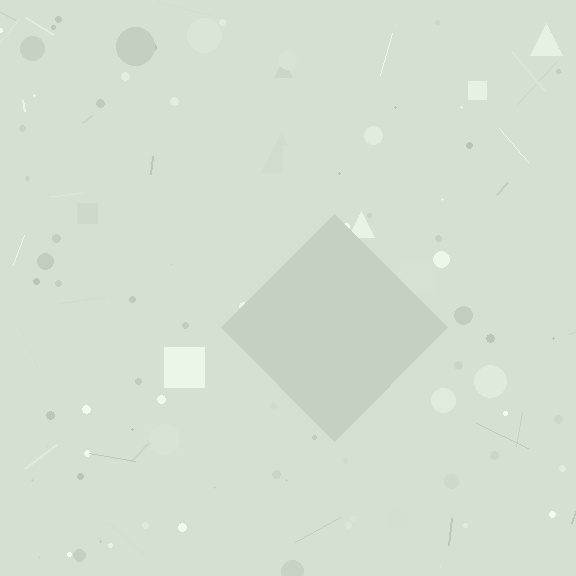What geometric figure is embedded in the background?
A diamond is embedded in the background.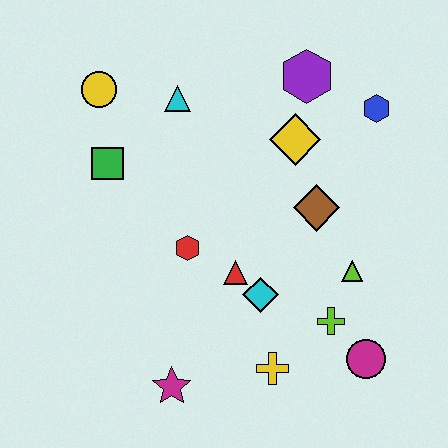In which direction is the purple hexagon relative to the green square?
The purple hexagon is to the right of the green square.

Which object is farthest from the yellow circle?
The magenta circle is farthest from the yellow circle.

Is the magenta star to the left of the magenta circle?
Yes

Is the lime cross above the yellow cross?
Yes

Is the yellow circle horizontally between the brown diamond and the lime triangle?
No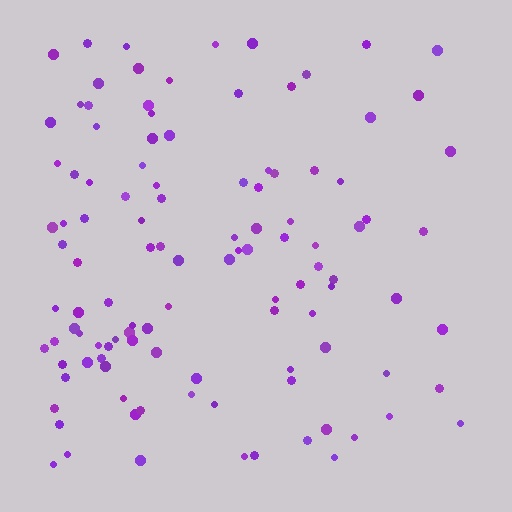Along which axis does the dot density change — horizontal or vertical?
Horizontal.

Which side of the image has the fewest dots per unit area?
The right.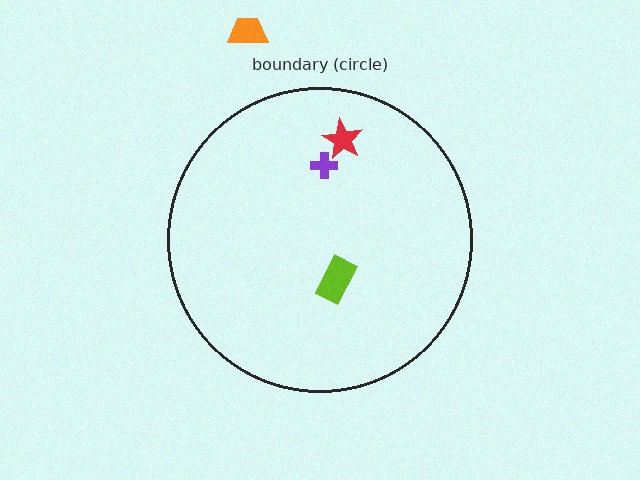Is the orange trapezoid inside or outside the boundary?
Outside.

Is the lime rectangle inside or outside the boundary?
Inside.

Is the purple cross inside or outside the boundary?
Inside.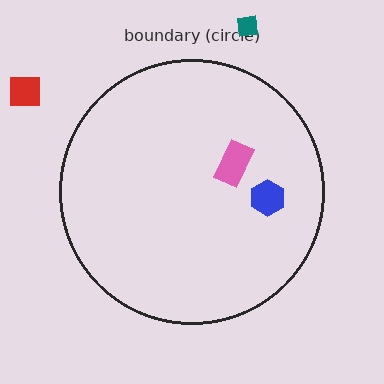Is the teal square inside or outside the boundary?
Outside.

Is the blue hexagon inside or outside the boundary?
Inside.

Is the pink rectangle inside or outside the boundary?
Inside.